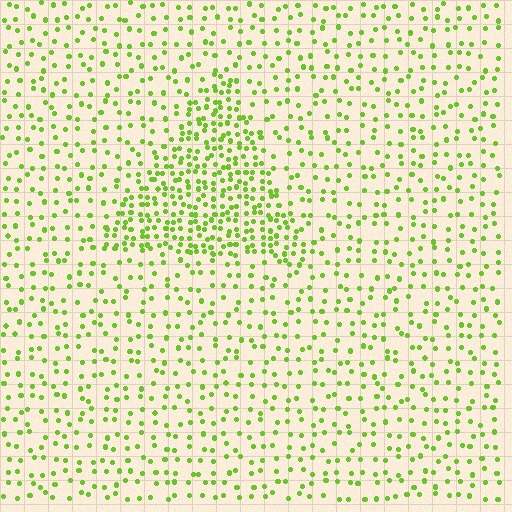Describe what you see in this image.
The image contains small lime elements arranged at two different densities. A triangle-shaped region is visible where the elements are more densely packed than the surrounding area.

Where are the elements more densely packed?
The elements are more densely packed inside the triangle boundary.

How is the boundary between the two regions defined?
The boundary is defined by a change in element density (approximately 2.3x ratio). All elements are the same color, size, and shape.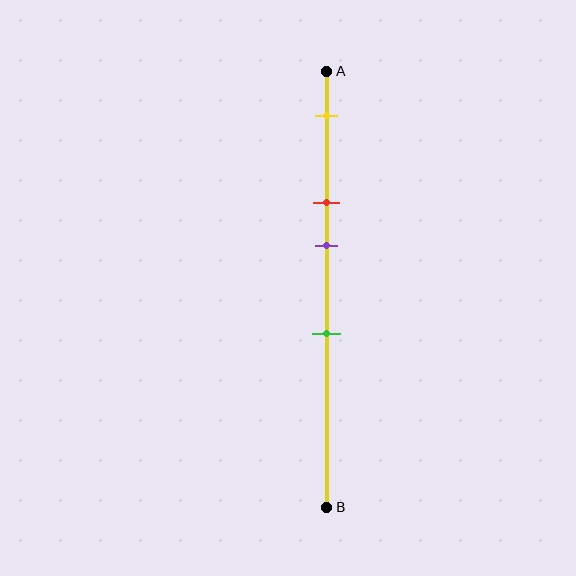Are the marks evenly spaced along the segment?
No, the marks are not evenly spaced.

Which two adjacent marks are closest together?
The red and purple marks are the closest adjacent pair.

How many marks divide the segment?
There are 4 marks dividing the segment.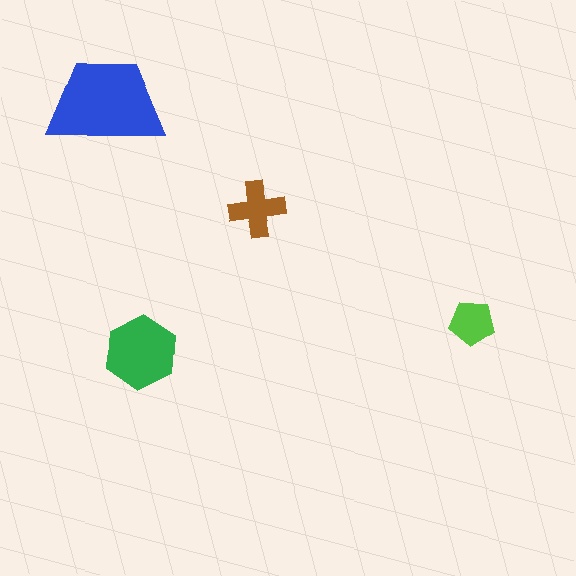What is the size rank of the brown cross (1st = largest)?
3rd.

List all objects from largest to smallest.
The blue trapezoid, the green hexagon, the brown cross, the lime pentagon.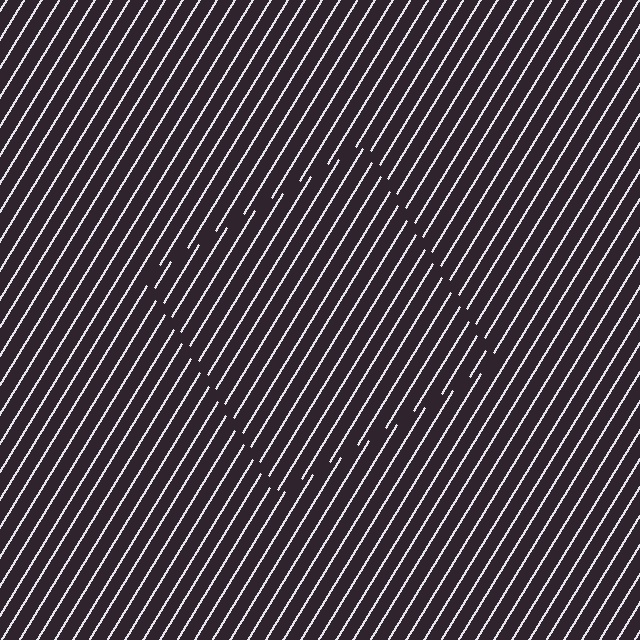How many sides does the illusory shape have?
4 sides — the line-ends trace a square.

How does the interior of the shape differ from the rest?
The interior of the shape contains the same grating, shifted by half a period — the contour is defined by the phase discontinuity where line-ends from the inner and outer gratings abut.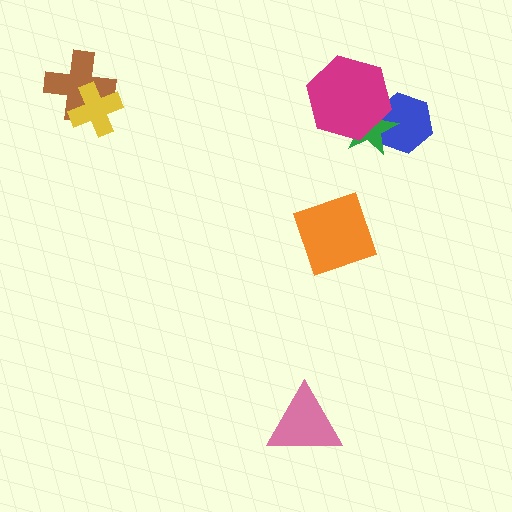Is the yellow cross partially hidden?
No, no other shape covers it.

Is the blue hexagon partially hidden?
Yes, it is partially covered by another shape.